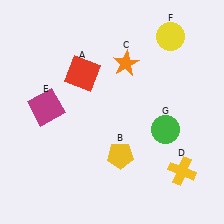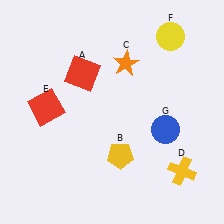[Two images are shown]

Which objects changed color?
E changed from magenta to red. G changed from green to blue.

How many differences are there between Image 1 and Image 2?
There are 2 differences between the two images.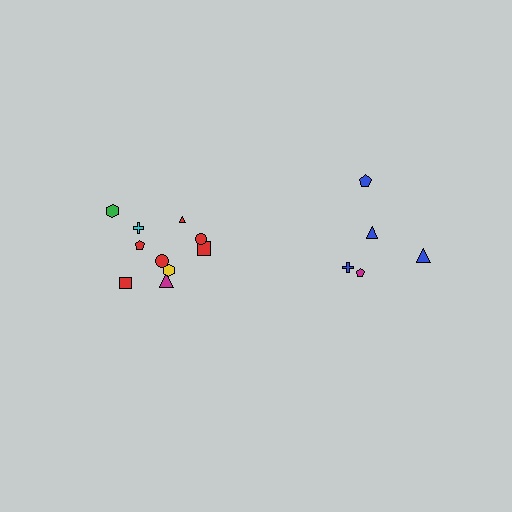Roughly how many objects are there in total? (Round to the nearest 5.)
Roughly 15 objects in total.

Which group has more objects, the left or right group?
The left group.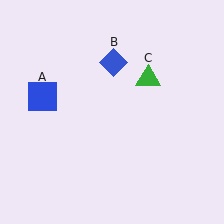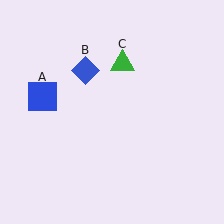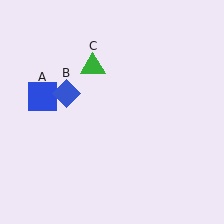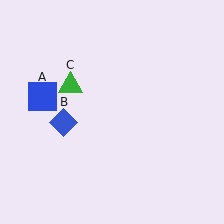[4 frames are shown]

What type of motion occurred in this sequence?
The blue diamond (object B), green triangle (object C) rotated counterclockwise around the center of the scene.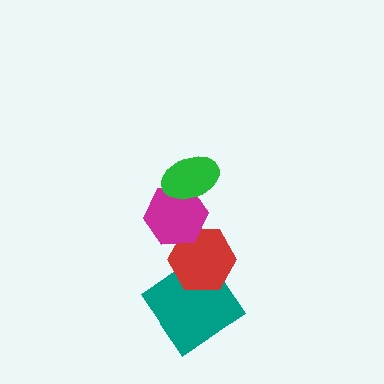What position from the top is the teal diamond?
The teal diamond is 4th from the top.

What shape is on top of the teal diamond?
The red hexagon is on top of the teal diamond.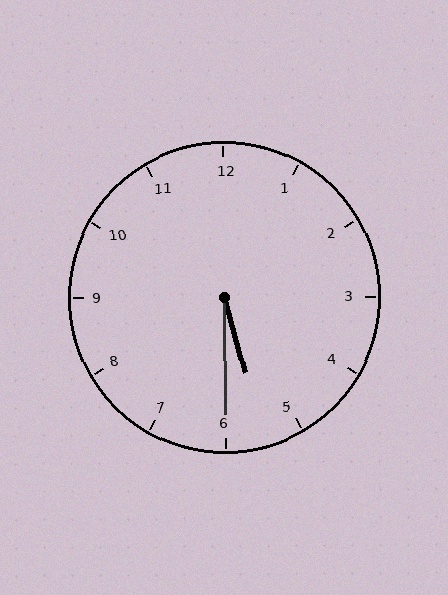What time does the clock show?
5:30.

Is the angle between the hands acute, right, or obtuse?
It is acute.